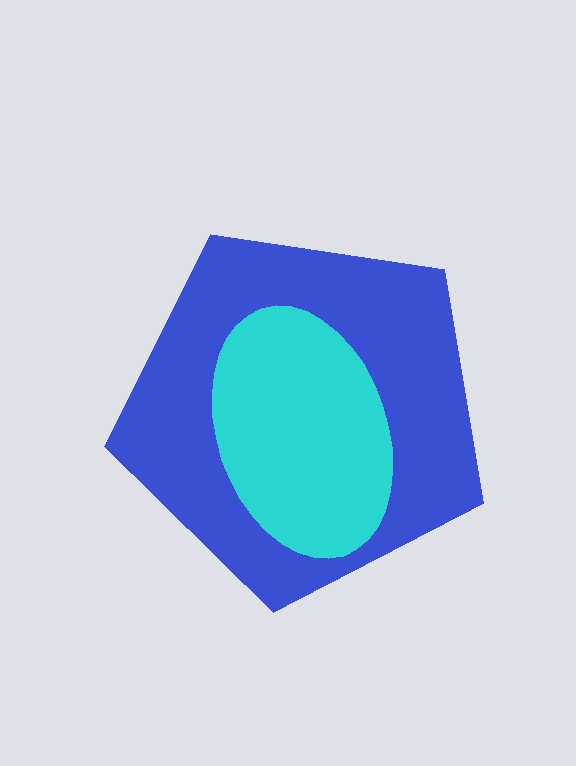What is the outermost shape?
The blue pentagon.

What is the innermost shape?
The cyan ellipse.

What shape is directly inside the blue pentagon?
The cyan ellipse.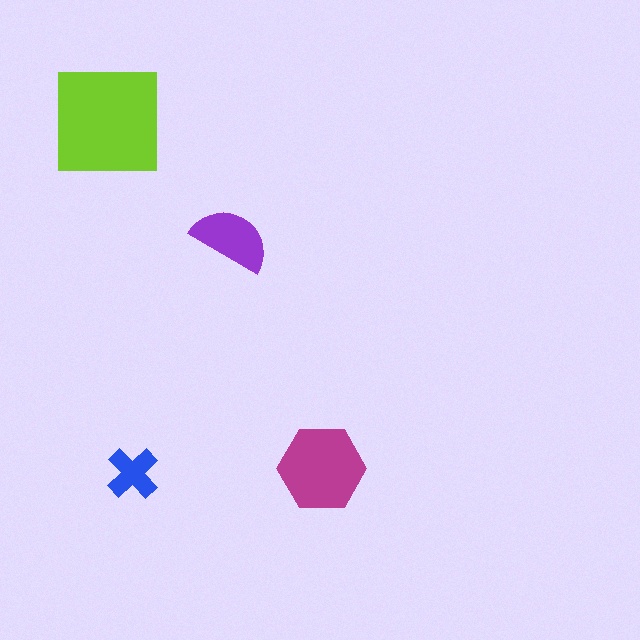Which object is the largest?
The lime square.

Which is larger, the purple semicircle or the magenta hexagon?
The magenta hexagon.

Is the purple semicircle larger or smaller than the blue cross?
Larger.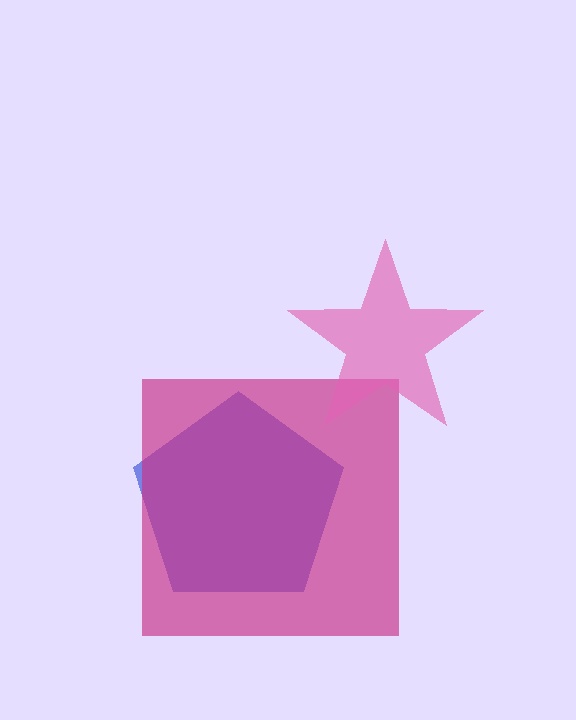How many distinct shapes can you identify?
There are 3 distinct shapes: a blue pentagon, a magenta square, a pink star.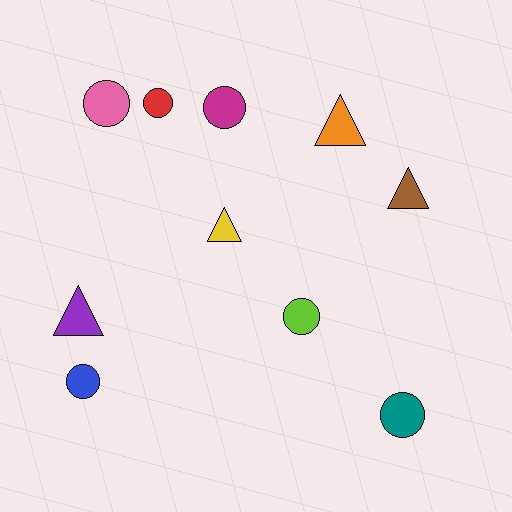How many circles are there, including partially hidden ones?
There are 6 circles.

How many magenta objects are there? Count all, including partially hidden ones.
There is 1 magenta object.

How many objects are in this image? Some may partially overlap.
There are 10 objects.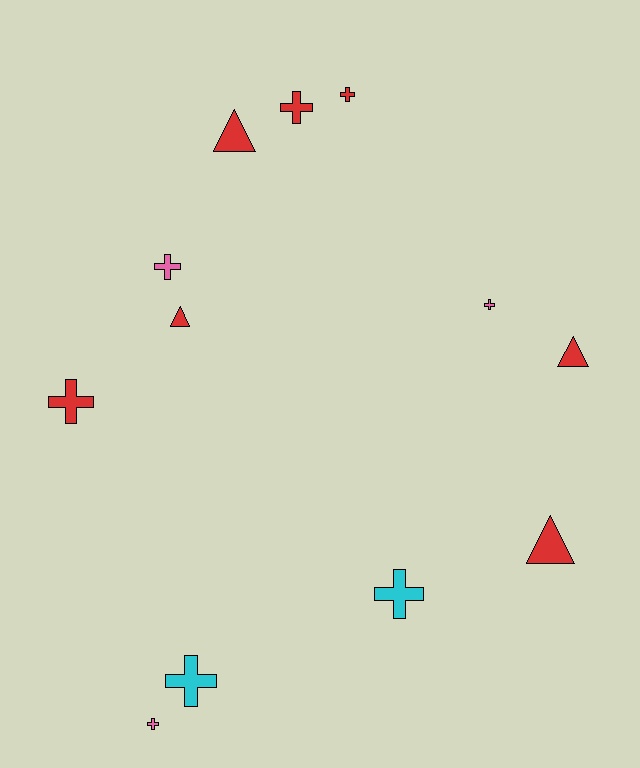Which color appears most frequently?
Red, with 7 objects.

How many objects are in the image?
There are 12 objects.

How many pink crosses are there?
There are 3 pink crosses.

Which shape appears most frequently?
Cross, with 8 objects.